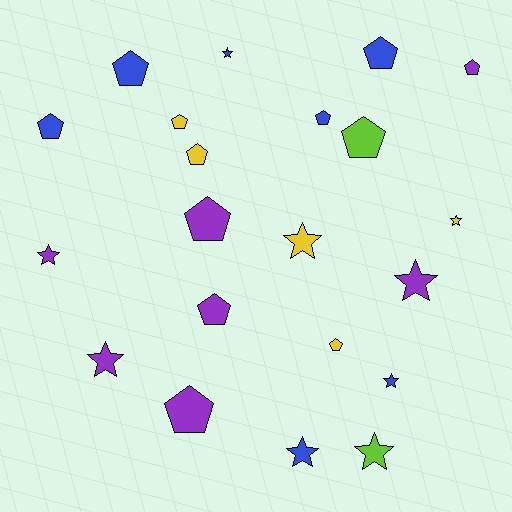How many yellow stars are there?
There are 2 yellow stars.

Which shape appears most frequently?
Pentagon, with 12 objects.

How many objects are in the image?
There are 21 objects.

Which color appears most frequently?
Purple, with 7 objects.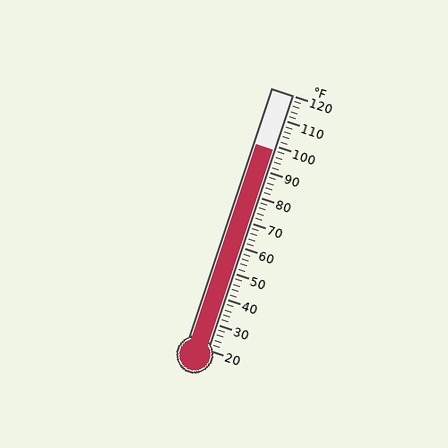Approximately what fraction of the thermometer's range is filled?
The thermometer is filled to approximately 80% of its range.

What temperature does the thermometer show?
The thermometer shows approximately 98°F.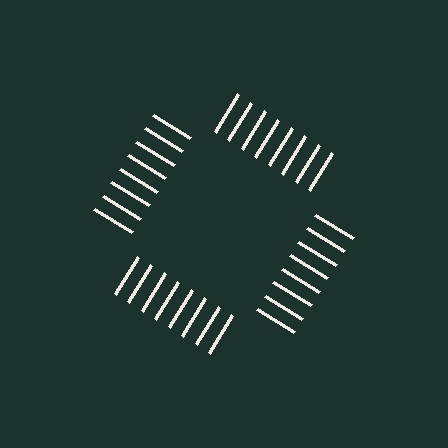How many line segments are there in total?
32 — 8 along each of the 4 edges.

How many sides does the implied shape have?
4 sides — the line-ends trace a square.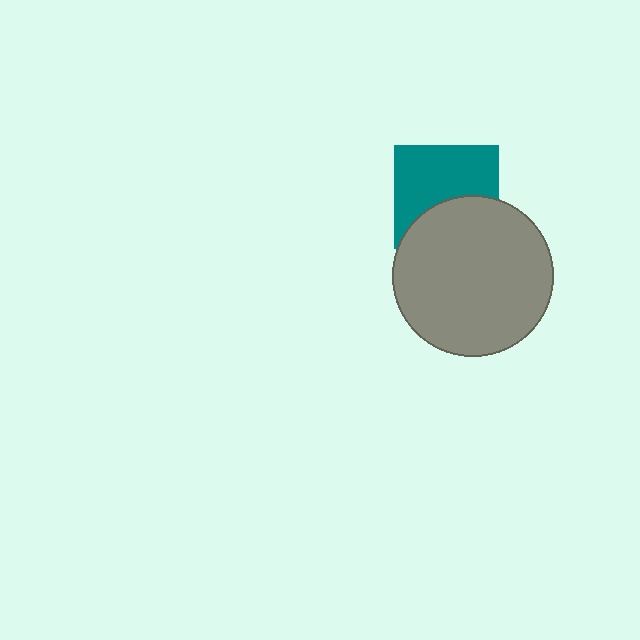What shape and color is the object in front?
The object in front is a gray circle.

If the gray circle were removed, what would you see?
You would see the complete teal square.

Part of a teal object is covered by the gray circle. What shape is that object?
It is a square.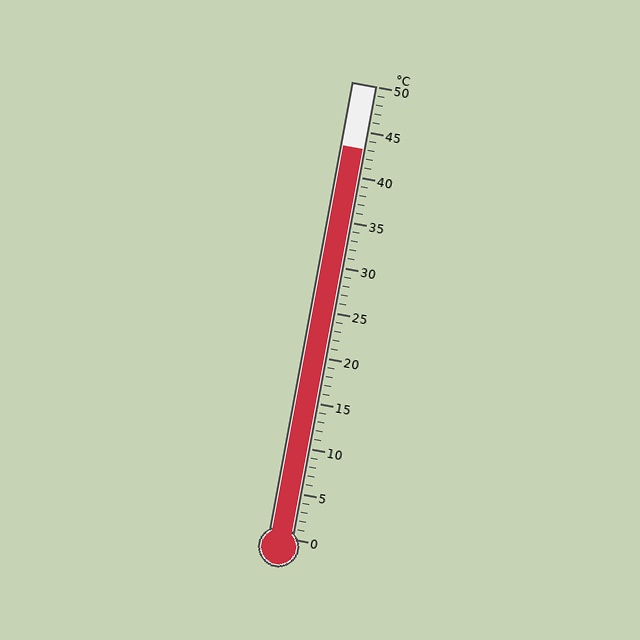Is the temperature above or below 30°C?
The temperature is above 30°C.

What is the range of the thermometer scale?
The thermometer scale ranges from 0°C to 50°C.